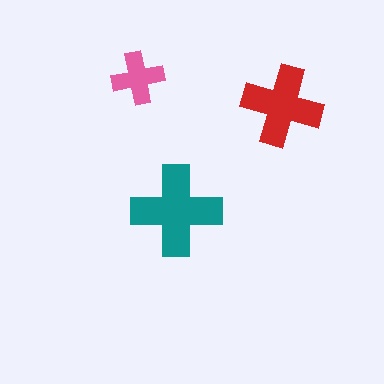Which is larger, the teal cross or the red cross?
The teal one.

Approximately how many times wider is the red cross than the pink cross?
About 1.5 times wider.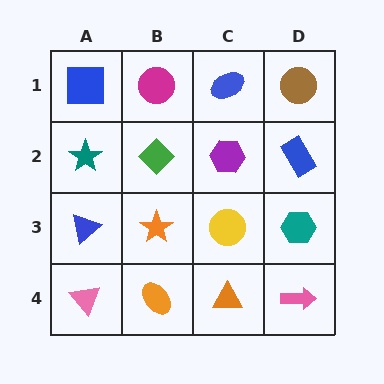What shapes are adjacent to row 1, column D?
A blue rectangle (row 2, column D), a blue ellipse (row 1, column C).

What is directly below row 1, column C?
A purple hexagon.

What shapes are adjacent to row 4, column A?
A blue triangle (row 3, column A), an orange ellipse (row 4, column B).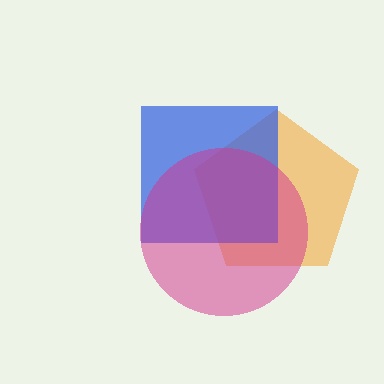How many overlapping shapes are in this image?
There are 3 overlapping shapes in the image.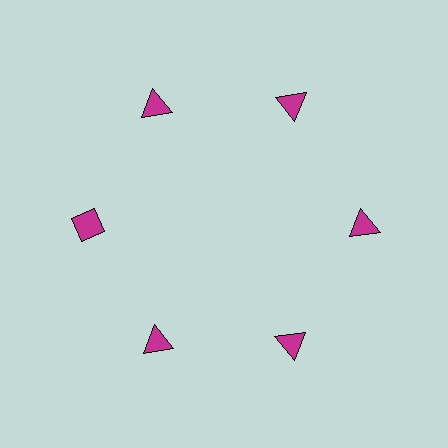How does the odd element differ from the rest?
It has a different shape: diamond instead of triangle.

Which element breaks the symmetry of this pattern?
The magenta diamond at roughly the 9 o'clock position breaks the symmetry. All other shapes are magenta triangles.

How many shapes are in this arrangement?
There are 6 shapes arranged in a ring pattern.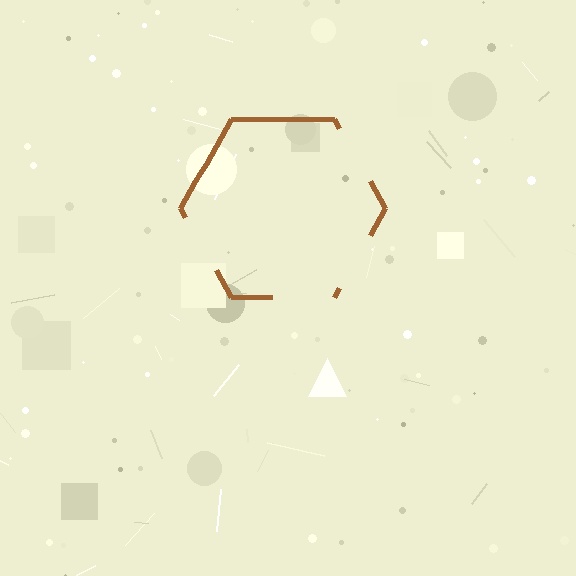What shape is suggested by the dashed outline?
The dashed outline suggests a hexagon.